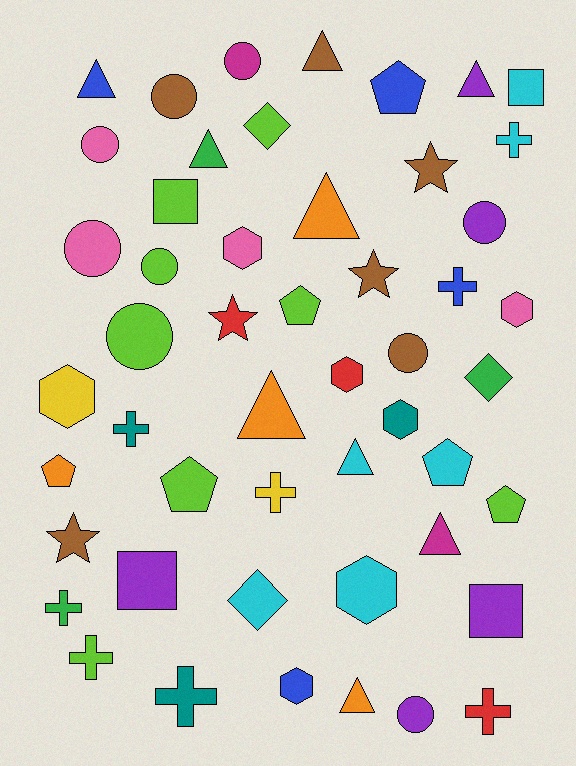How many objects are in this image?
There are 50 objects.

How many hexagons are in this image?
There are 7 hexagons.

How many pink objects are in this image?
There are 4 pink objects.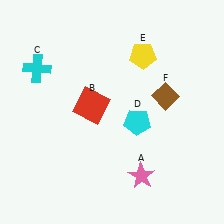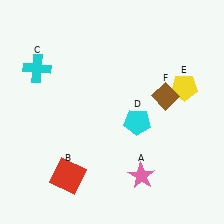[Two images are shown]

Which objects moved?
The objects that moved are: the red square (B), the yellow pentagon (E).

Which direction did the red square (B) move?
The red square (B) moved down.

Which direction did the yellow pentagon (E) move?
The yellow pentagon (E) moved right.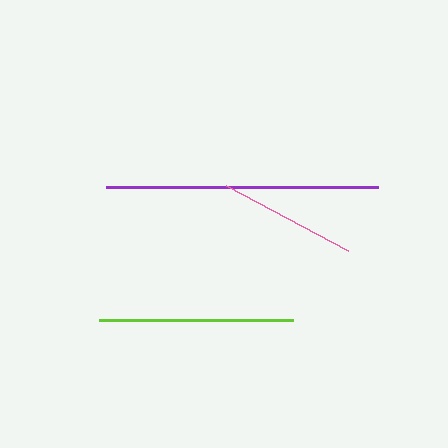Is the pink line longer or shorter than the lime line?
The lime line is longer than the pink line.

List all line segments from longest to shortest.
From longest to shortest: purple, lime, pink.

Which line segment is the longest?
The purple line is the longest at approximately 273 pixels.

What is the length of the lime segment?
The lime segment is approximately 194 pixels long.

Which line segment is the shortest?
The pink line is the shortest at approximately 138 pixels.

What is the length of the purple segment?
The purple segment is approximately 273 pixels long.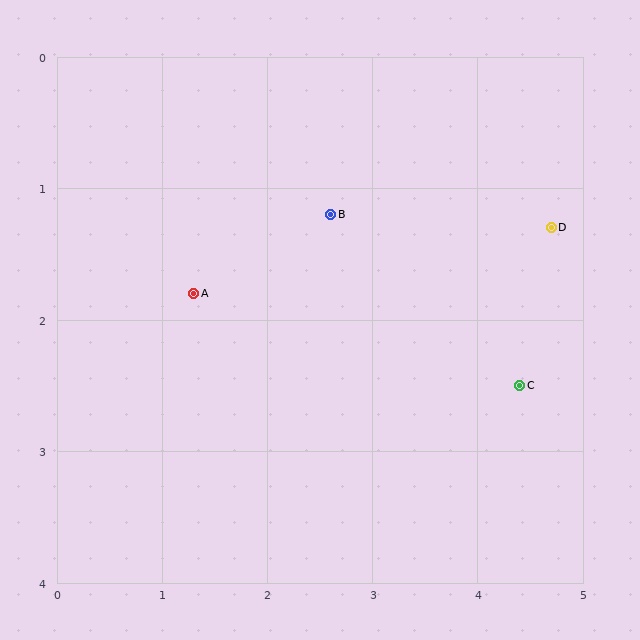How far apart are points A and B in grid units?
Points A and B are about 1.4 grid units apart.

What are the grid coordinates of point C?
Point C is at approximately (4.4, 2.5).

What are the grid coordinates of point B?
Point B is at approximately (2.6, 1.2).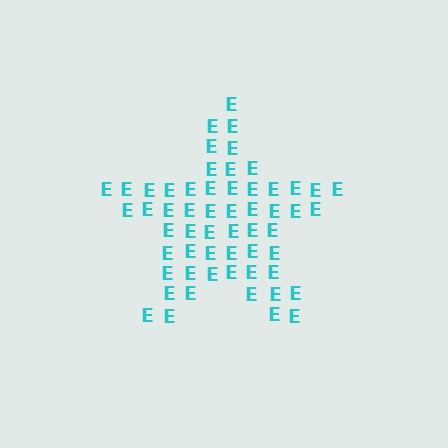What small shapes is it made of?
It is made of small letter E's.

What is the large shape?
The large shape is a star.